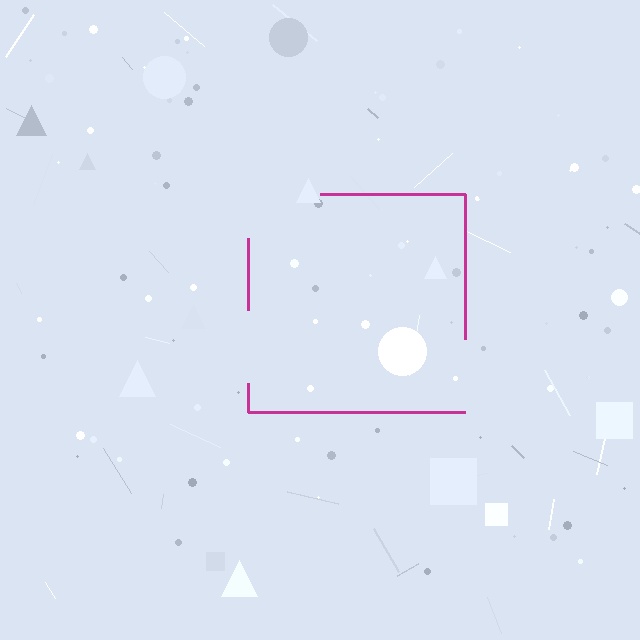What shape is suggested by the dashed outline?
The dashed outline suggests a square.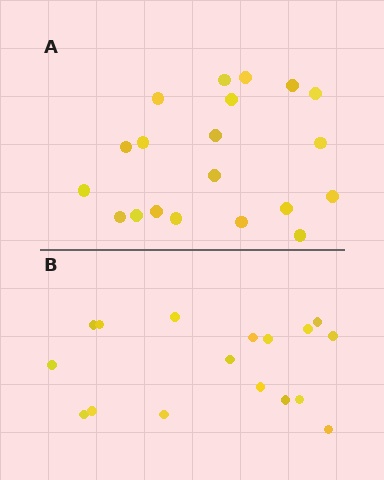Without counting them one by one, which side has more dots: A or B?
Region A (the top region) has more dots.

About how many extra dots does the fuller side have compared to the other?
Region A has just a few more — roughly 2 or 3 more dots than region B.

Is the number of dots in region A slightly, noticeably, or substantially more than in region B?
Region A has only slightly more — the two regions are fairly close. The ratio is roughly 1.2 to 1.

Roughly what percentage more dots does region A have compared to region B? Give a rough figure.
About 20% more.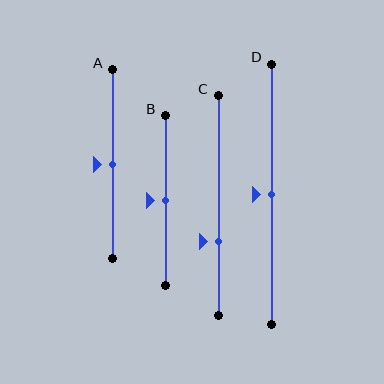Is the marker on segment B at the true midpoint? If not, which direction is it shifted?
Yes, the marker on segment B is at the true midpoint.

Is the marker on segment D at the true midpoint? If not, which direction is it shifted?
Yes, the marker on segment D is at the true midpoint.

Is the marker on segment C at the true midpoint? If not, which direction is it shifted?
No, the marker on segment C is shifted downward by about 16% of the segment length.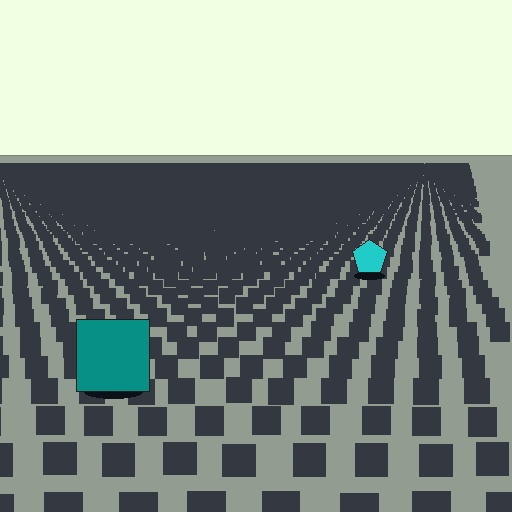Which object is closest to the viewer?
The teal square is closest. The texture marks near it are larger and more spread out.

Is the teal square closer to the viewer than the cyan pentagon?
Yes. The teal square is closer — you can tell from the texture gradient: the ground texture is coarser near it.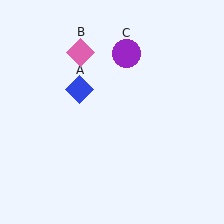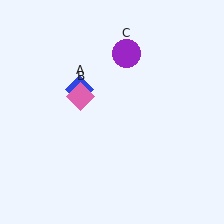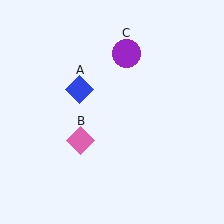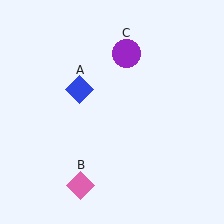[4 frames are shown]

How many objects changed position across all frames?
1 object changed position: pink diamond (object B).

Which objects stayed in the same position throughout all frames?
Blue diamond (object A) and purple circle (object C) remained stationary.